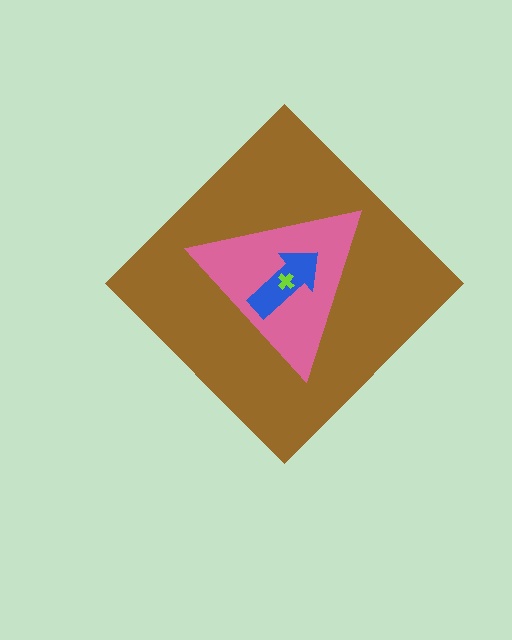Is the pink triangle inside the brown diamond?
Yes.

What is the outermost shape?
The brown diamond.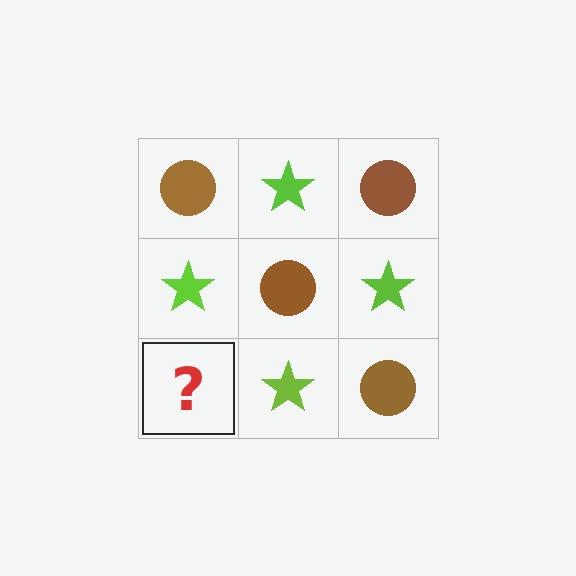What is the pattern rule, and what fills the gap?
The rule is that it alternates brown circle and lime star in a checkerboard pattern. The gap should be filled with a brown circle.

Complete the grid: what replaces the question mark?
The question mark should be replaced with a brown circle.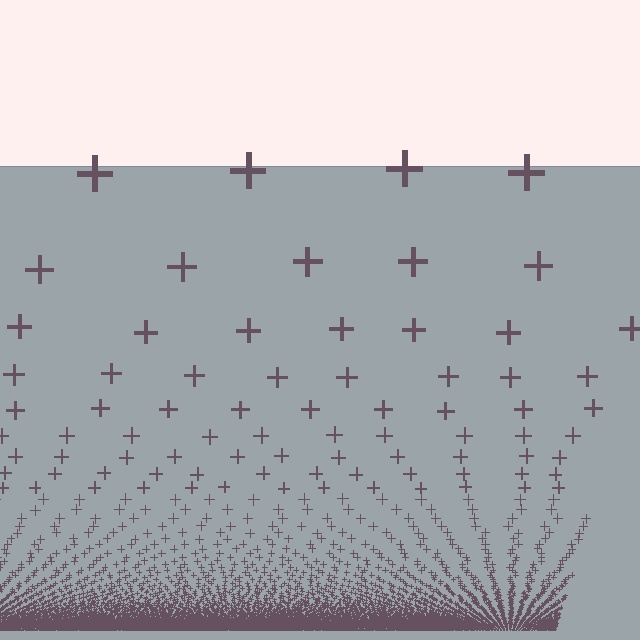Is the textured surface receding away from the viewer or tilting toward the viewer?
The surface appears to tilt toward the viewer. Texture elements get larger and sparser toward the top.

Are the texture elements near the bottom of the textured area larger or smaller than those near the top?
Smaller. The gradient is inverted — elements near the bottom are smaller and denser.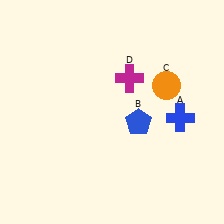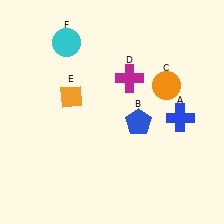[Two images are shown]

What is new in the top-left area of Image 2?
A cyan circle (F) was added in the top-left area of Image 2.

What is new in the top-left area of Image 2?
An orange diamond (E) was added in the top-left area of Image 2.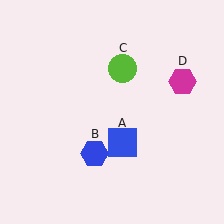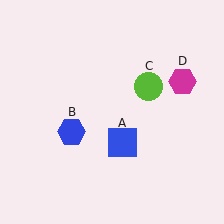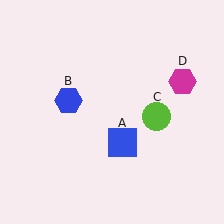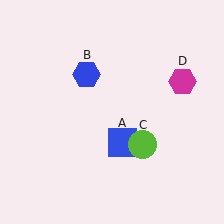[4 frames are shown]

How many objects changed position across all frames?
2 objects changed position: blue hexagon (object B), lime circle (object C).